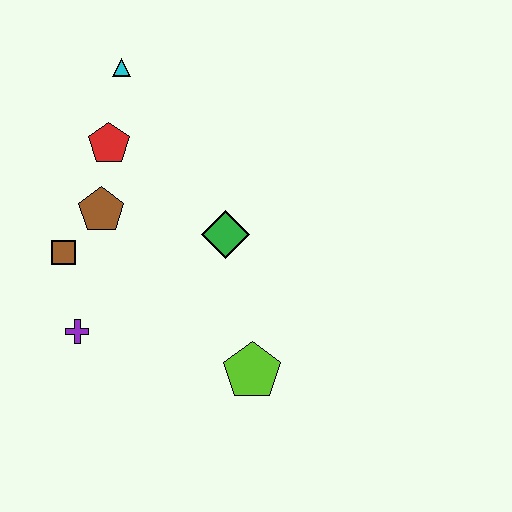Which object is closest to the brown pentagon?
The brown square is closest to the brown pentagon.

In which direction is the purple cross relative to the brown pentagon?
The purple cross is below the brown pentagon.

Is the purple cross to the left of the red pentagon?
Yes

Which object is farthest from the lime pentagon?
The cyan triangle is farthest from the lime pentagon.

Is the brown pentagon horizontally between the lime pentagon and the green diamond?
No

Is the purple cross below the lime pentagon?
No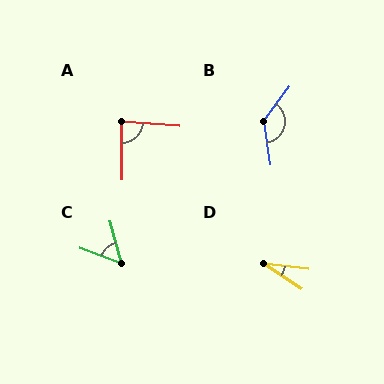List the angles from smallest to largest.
D (27°), C (54°), A (85°), B (136°).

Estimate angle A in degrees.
Approximately 85 degrees.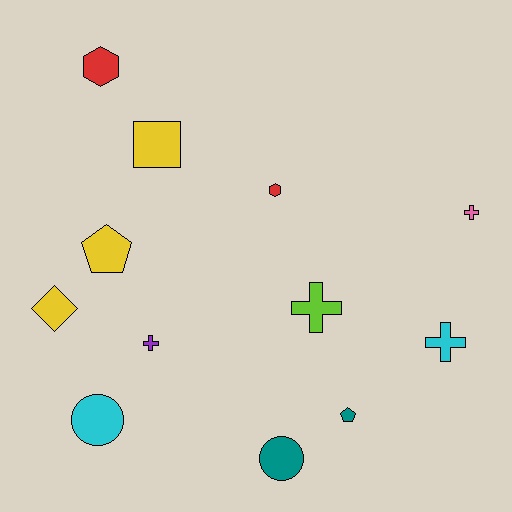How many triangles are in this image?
There are no triangles.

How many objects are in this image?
There are 12 objects.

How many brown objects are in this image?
There are no brown objects.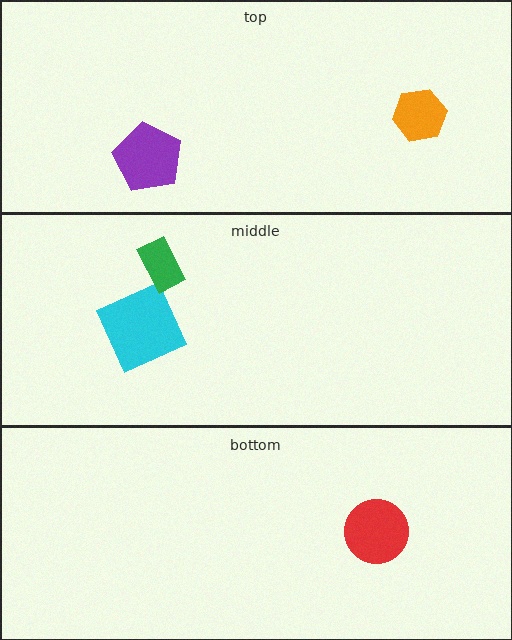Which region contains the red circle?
The bottom region.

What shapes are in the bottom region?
The red circle.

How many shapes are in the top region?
2.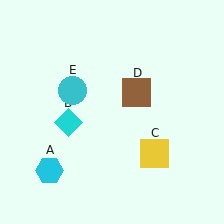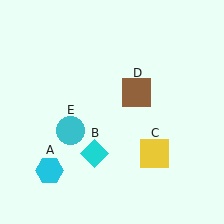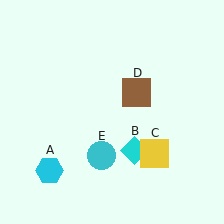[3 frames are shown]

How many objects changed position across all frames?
2 objects changed position: cyan diamond (object B), cyan circle (object E).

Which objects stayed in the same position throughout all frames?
Cyan hexagon (object A) and yellow square (object C) and brown square (object D) remained stationary.